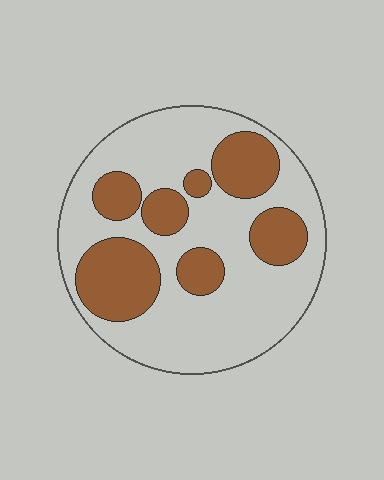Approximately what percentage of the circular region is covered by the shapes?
Approximately 30%.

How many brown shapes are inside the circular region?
7.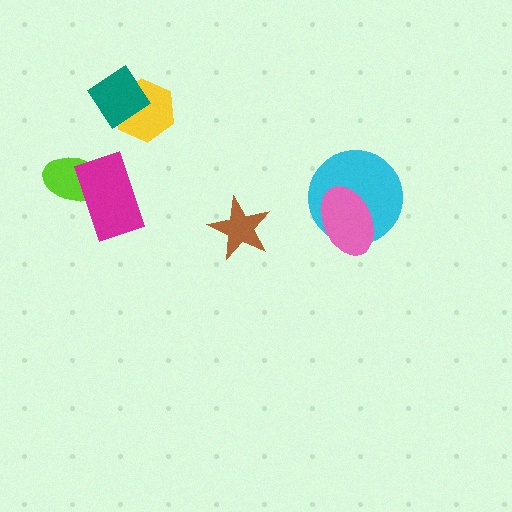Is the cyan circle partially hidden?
Yes, it is partially covered by another shape.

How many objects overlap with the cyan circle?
1 object overlaps with the cyan circle.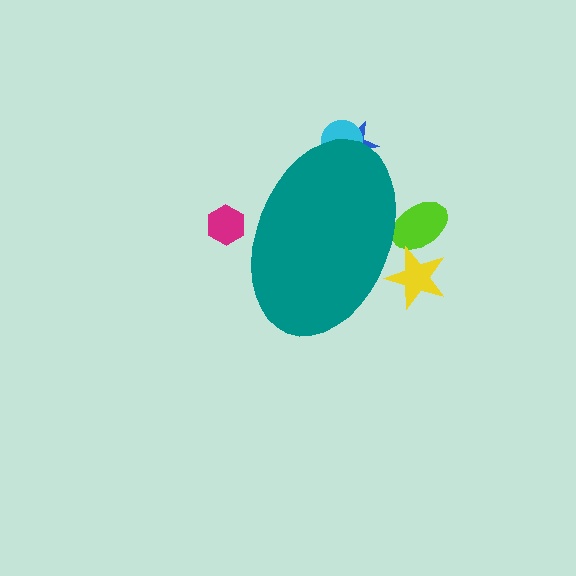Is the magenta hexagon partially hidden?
Yes, the magenta hexagon is partially hidden behind the teal ellipse.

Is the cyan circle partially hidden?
Yes, the cyan circle is partially hidden behind the teal ellipse.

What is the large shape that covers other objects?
A teal ellipse.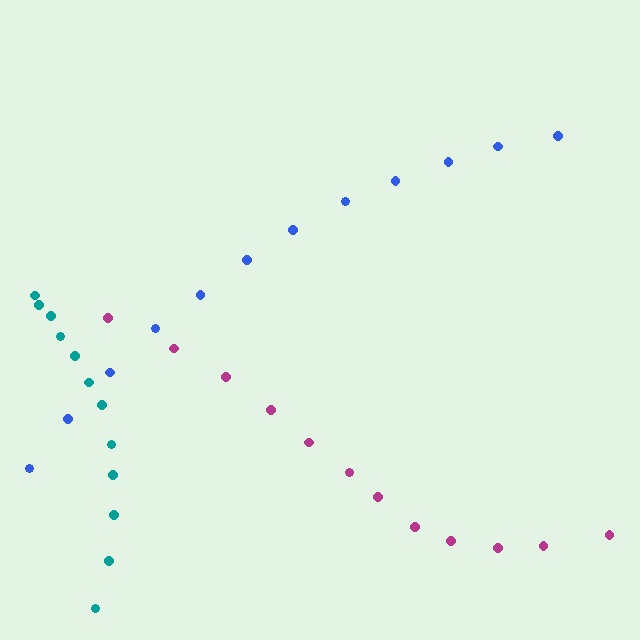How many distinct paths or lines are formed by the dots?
There are 3 distinct paths.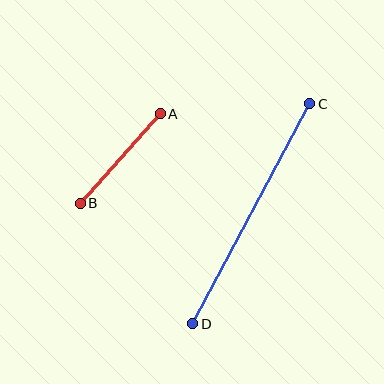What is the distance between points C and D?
The distance is approximately 249 pixels.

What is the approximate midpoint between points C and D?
The midpoint is at approximately (251, 214) pixels.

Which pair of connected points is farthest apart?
Points C and D are farthest apart.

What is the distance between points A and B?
The distance is approximately 120 pixels.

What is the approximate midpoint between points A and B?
The midpoint is at approximately (120, 158) pixels.